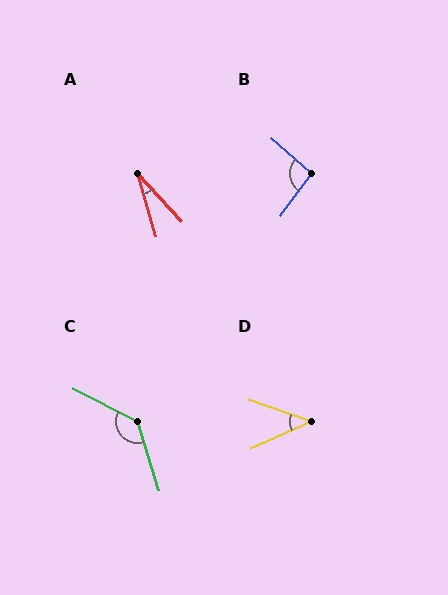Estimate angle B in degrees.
Approximately 95 degrees.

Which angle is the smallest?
A, at approximately 27 degrees.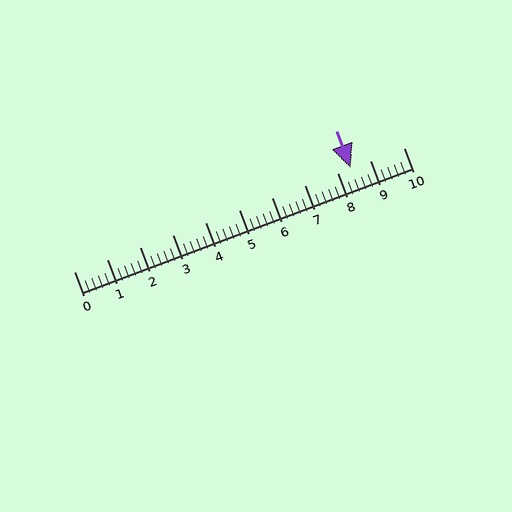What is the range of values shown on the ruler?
The ruler shows values from 0 to 10.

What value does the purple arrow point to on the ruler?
The purple arrow points to approximately 8.4.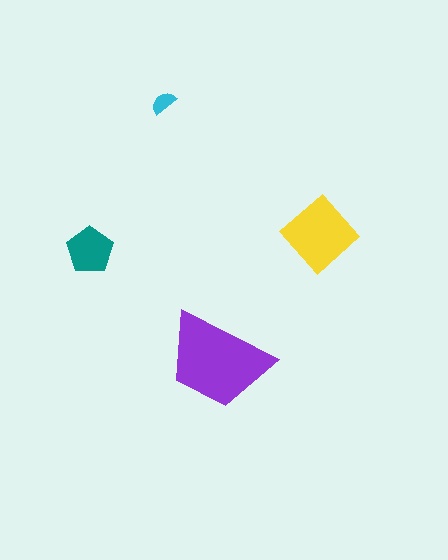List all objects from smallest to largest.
The cyan semicircle, the teal pentagon, the yellow diamond, the purple trapezoid.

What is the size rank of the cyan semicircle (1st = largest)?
4th.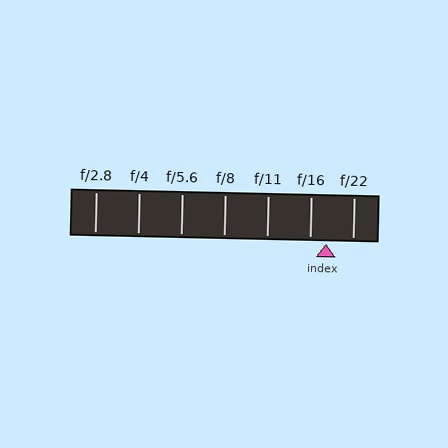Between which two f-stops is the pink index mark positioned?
The index mark is between f/16 and f/22.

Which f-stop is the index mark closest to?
The index mark is closest to f/16.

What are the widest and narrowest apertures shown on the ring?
The widest aperture shown is f/2.8 and the narrowest is f/22.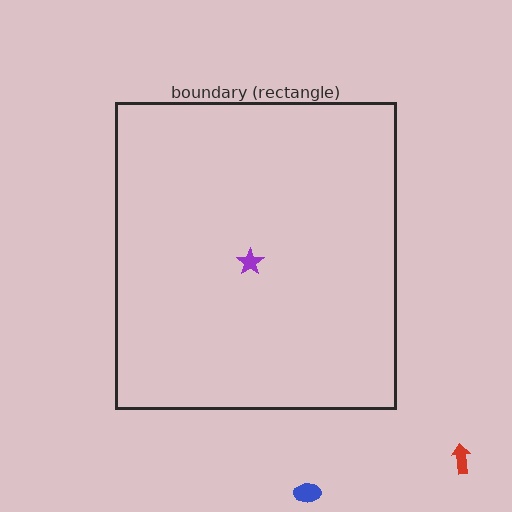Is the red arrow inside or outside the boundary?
Outside.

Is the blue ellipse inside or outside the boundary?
Outside.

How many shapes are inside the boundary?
1 inside, 2 outside.